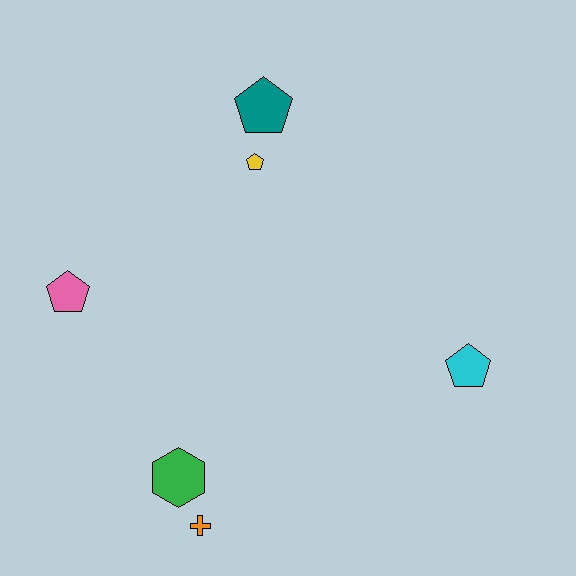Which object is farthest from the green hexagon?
The teal pentagon is farthest from the green hexagon.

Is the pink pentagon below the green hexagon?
No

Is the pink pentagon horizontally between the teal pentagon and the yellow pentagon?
No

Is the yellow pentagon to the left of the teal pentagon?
Yes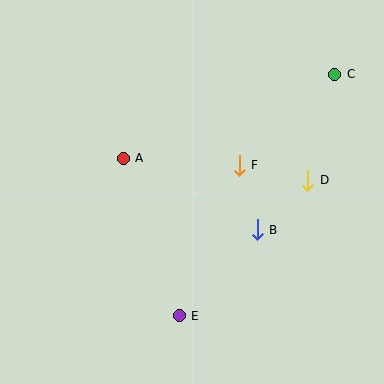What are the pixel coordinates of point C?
Point C is at (335, 74).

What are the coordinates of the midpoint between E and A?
The midpoint between E and A is at (151, 237).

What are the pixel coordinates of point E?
Point E is at (179, 316).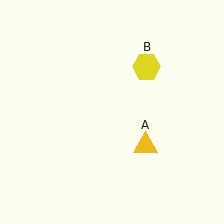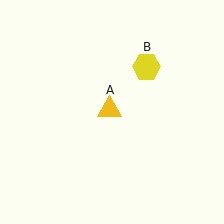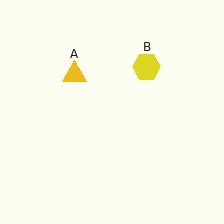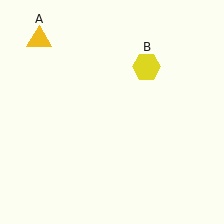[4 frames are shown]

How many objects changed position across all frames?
1 object changed position: yellow triangle (object A).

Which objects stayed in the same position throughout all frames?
Yellow hexagon (object B) remained stationary.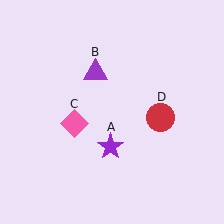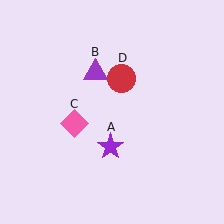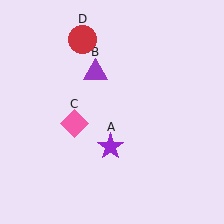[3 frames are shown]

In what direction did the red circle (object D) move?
The red circle (object D) moved up and to the left.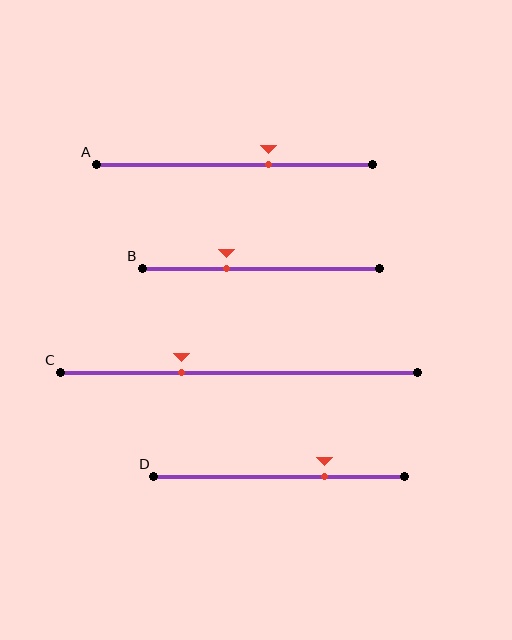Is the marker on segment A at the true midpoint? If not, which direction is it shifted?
No, the marker on segment A is shifted to the right by about 12% of the segment length.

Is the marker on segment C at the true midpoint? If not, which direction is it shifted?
No, the marker on segment C is shifted to the left by about 16% of the segment length.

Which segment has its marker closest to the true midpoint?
Segment A has its marker closest to the true midpoint.